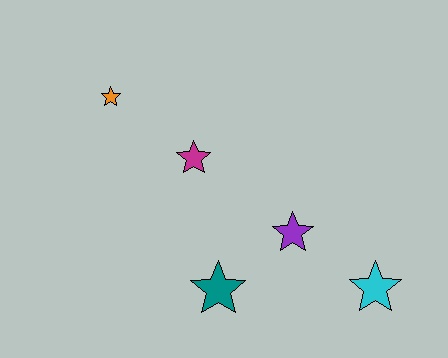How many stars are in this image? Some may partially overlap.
There are 5 stars.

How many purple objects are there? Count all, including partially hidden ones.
There is 1 purple object.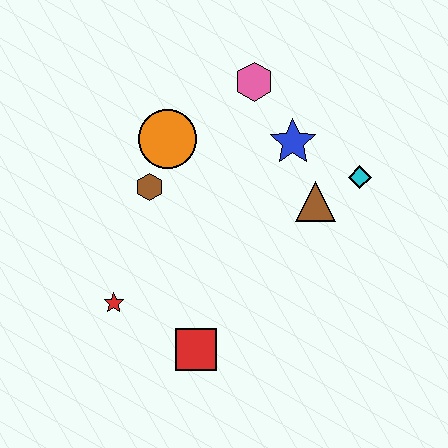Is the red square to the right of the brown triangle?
No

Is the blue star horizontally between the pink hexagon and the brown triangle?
Yes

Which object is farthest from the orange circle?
The red square is farthest from the orange circle.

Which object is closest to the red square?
The red star is closest to the red square.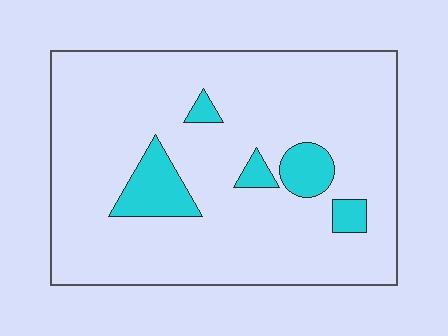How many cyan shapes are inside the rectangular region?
5.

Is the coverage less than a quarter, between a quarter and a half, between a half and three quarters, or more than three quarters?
Less than a quarter.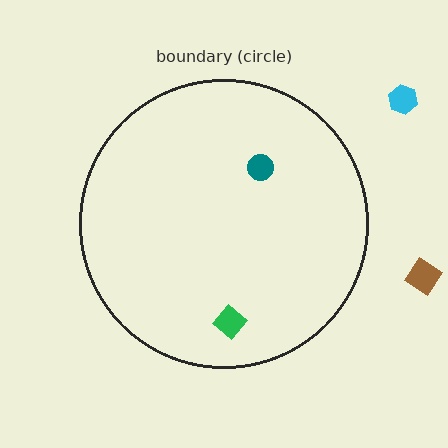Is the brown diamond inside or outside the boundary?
Outside.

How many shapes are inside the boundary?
2 inside, 2 outside.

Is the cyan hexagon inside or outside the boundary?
Outside.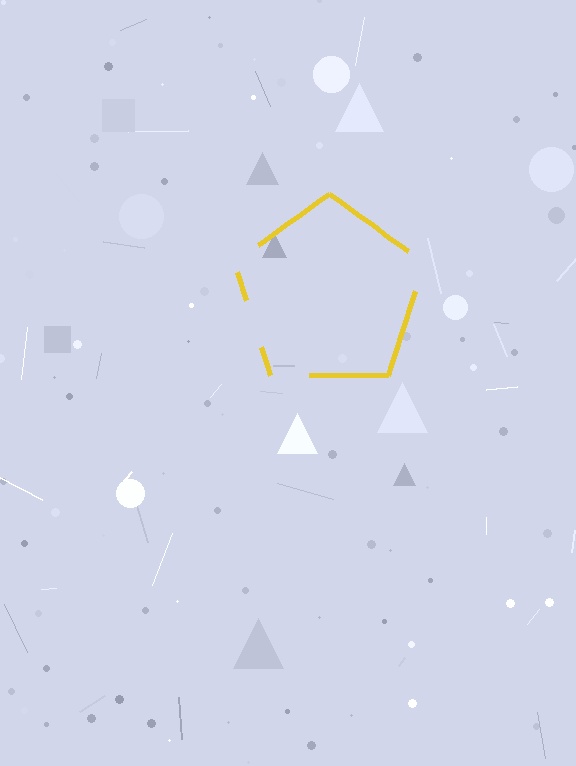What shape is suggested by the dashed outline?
The dashed outline suggests a pentagon.